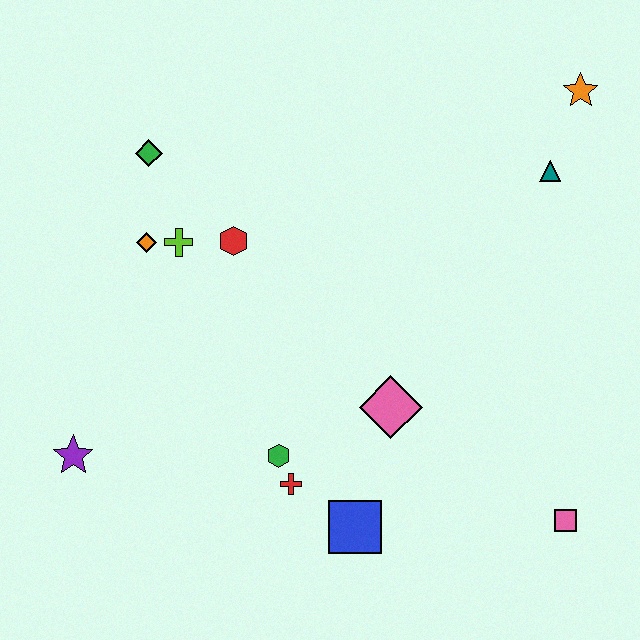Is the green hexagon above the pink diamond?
No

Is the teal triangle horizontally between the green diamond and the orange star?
Yes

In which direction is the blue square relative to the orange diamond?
The blue square is below the orange diamond.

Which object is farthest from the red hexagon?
The pink square is farthest from the red hexagon.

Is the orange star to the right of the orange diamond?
Yes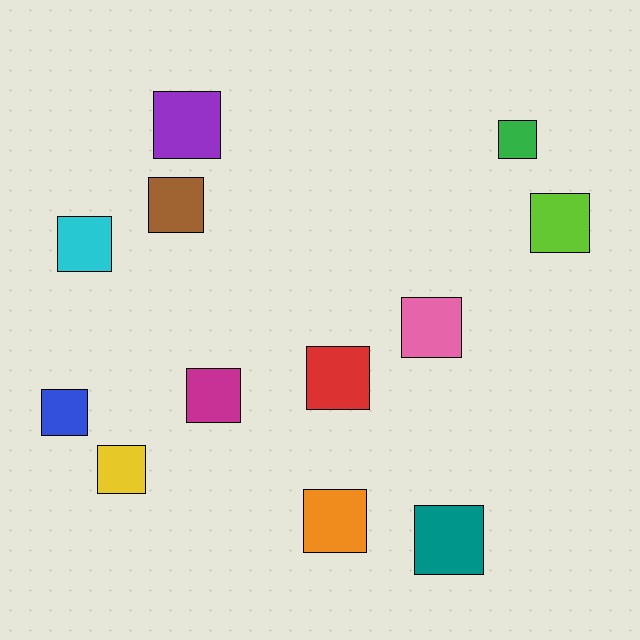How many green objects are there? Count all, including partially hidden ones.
There is 1 green object.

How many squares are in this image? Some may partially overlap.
There are 12 squares.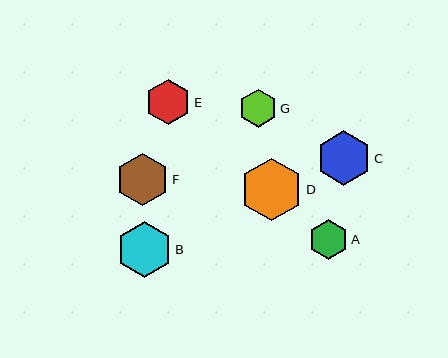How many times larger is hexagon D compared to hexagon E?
Hexagon D is approximately 1.4 times the size of hexagon E.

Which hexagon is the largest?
Hexagon D is the largest with a size of approximately 63 pixels.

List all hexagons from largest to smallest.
From largest to smallest: D, B, C, F, E, A, G.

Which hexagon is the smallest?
Hexagon G is the smallest with a size of approximately 38 pixels.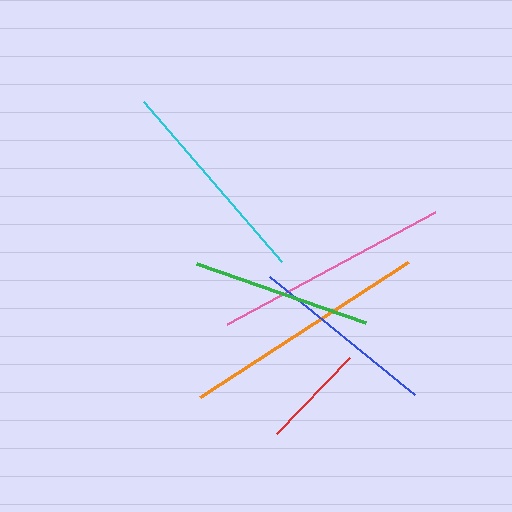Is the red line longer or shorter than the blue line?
The blue line is longer than the red line.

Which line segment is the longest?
The orange line is the longest at approximately 248 pixels.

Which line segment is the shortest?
The red line is the shortest at approximately 105 pixels.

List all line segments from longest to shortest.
From longest to shortest: orange, pink, cyan, blue, green, red.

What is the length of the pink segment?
The pink segment is approximately 236 pixels long.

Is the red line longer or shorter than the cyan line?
The cyan line is longer than the red line.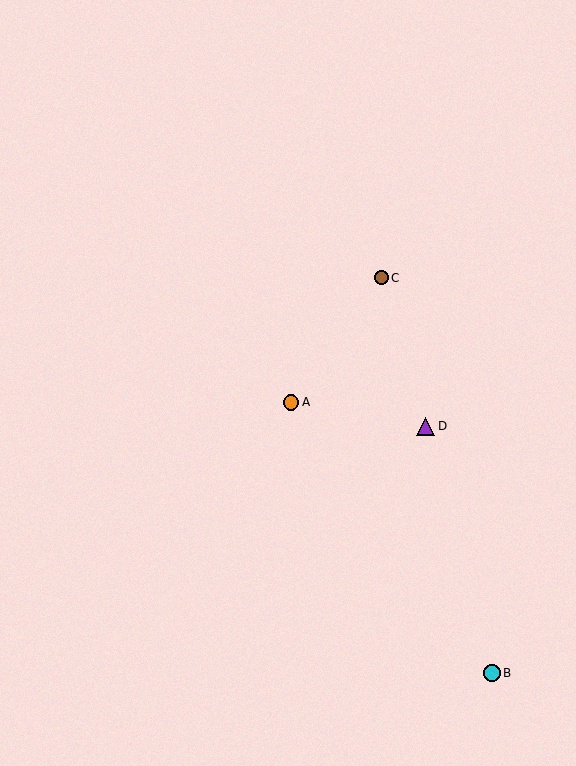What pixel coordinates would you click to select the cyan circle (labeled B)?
Click at (492, 673) to select the cyan circle B.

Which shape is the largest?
The purple triangle (labeled D) is the largest.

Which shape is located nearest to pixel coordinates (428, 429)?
The purple triangle (labeled D) at (426, 426) is nearest to that location.